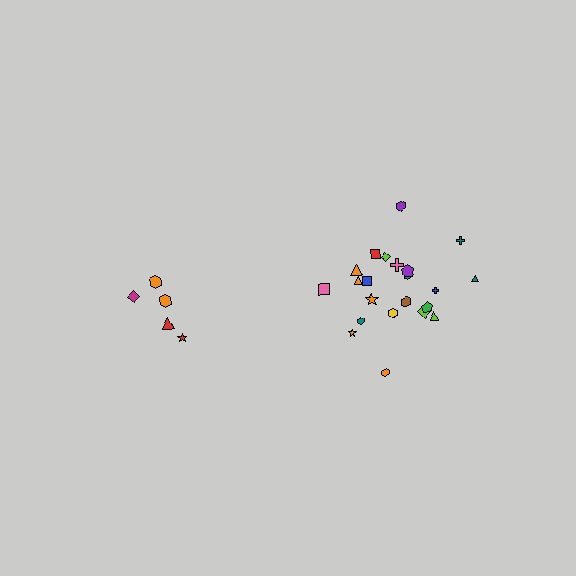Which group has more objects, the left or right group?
The right group.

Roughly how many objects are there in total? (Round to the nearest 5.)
Roughly 25 objects in total.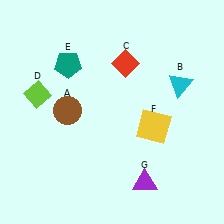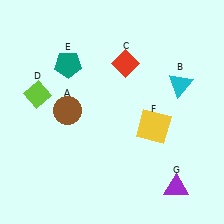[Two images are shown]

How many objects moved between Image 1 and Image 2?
1 object moved between the two images.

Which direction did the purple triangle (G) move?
The purple triangle (G) moved right.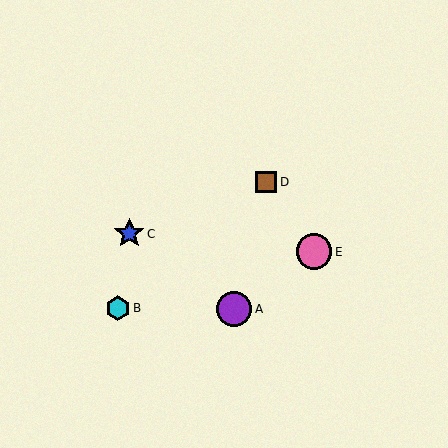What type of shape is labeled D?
Shape D is a brown square.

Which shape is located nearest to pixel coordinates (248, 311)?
The purple circle (labeled A) at (234, 309) is nearest to that location.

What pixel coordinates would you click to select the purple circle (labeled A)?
Click at (234, 309) to select the purple circle A.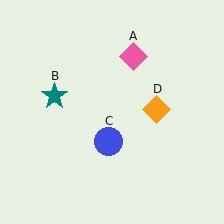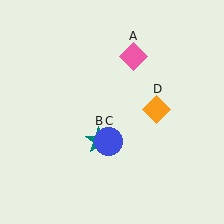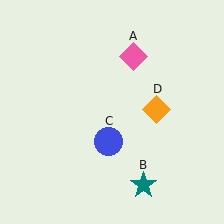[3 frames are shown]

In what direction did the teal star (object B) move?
The teal star (object B) moved down and to the right.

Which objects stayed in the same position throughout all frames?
Pink diamond (object A) and blue circle (object C) and orange diamond (object D) remained stationary.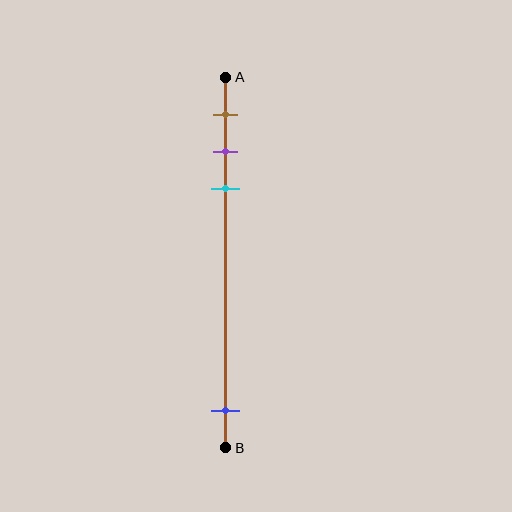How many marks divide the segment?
There are 4 marks dividing the segment.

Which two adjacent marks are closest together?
The purple and cyan marks are the closest adjacent pair.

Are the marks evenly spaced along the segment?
No, the marks are not evenly spaced.